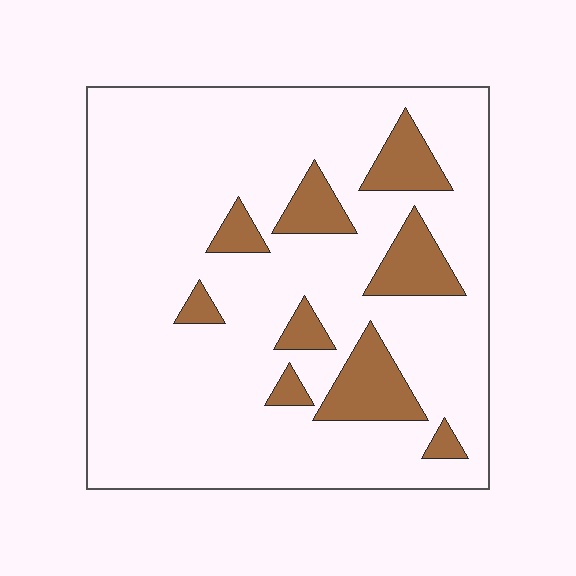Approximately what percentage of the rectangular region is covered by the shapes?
Approximately 15%.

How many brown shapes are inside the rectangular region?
9.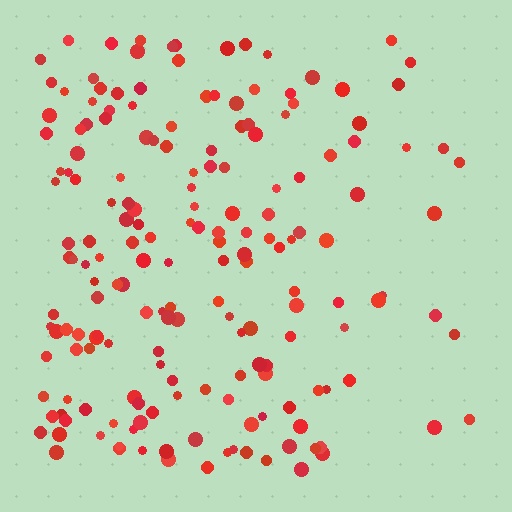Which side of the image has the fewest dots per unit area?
The right.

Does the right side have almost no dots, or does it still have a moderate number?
Still a moderate number, just noticeably fewer than the left.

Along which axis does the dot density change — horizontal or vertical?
Horizontal.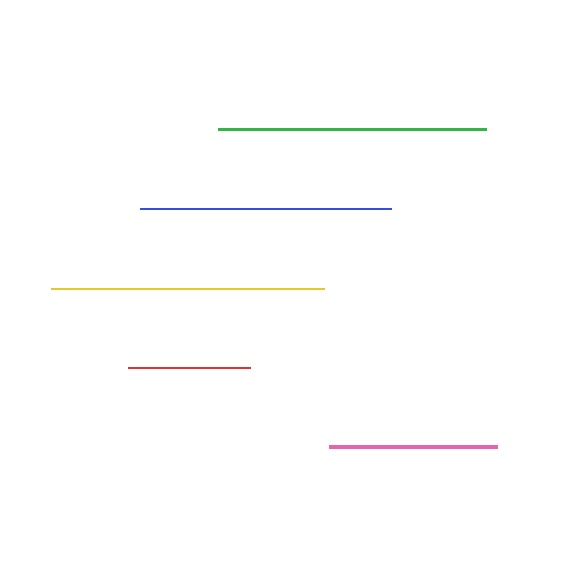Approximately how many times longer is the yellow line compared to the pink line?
The yellow line is approximately 1.6 times the length of the pink line.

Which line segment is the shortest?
The red line is the shortest at approximately 121 pixels.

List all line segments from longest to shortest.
From longest to shortest: yellow, green, blue, pink, red.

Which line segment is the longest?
The yellow line is the longest at approximately 273 pixels.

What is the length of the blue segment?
The blue segment is approximately 252 pixels long.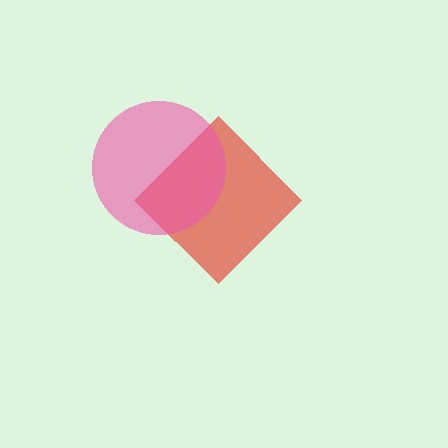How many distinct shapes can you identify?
There are 2 distinct shapes: a red diamond, a pink circle.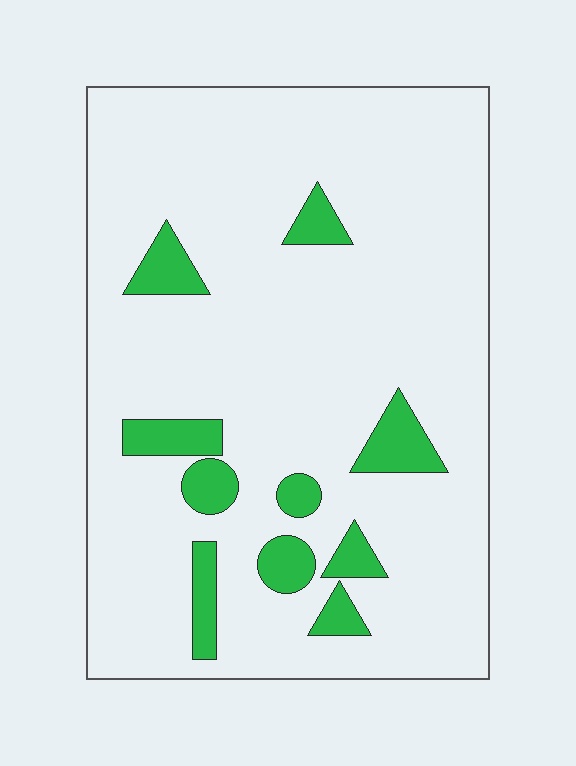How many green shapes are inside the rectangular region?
10.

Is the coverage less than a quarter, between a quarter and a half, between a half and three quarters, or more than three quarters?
Less than a quarter.